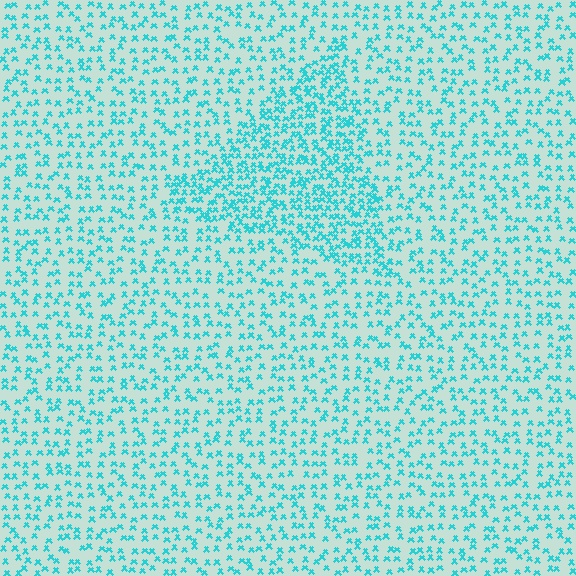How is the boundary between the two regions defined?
The boundary is defined by a change in element density (approximately 2.0x ratio). All elements are the same color, size, and shape.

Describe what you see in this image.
The image contains small cyan elements arranged at two different densities. A triangle-shaped region is visible where the elements are more densely packed than the surrounding area.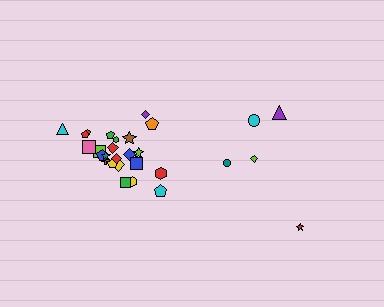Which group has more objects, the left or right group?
The left group.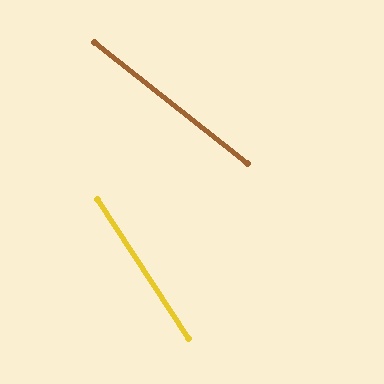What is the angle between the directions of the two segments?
Approximately 18 degrees.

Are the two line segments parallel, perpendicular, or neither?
Neither parallel nor perpendicular — they differ by about 18°.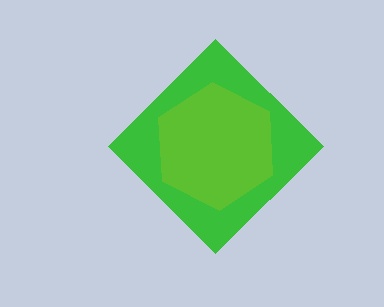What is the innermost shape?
The lime hexagon.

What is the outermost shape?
The green diamond.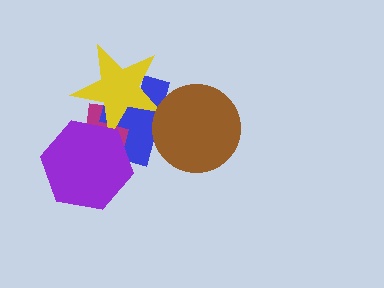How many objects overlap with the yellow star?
3 objects overlap with the yellow star.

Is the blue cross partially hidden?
Yes, it is partially covered by another shape.